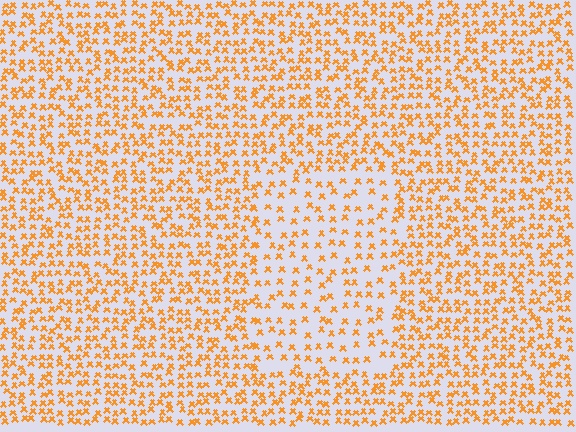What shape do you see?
I see a rectangle.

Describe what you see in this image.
The image contains small orange elements arranged at two different densities. A rectangle-shaped region is visible where the elements are less densely packed than the surrounding area.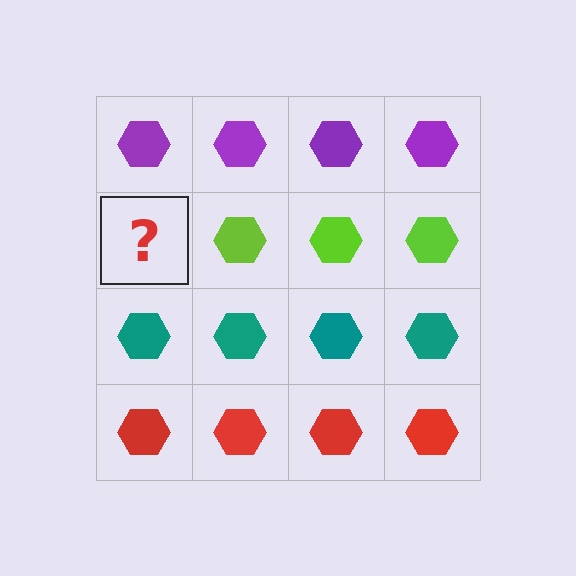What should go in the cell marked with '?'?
The missing cell should contain a lime hexagon.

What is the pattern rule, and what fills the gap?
The rule is that each row has a consistent color. The gap should be filled with a lime hexagon.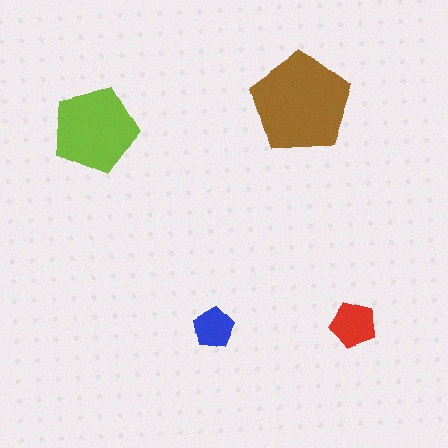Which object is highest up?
The brown pentagon is topmost.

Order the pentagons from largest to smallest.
the brown one, the lime one, the red one, the blue one.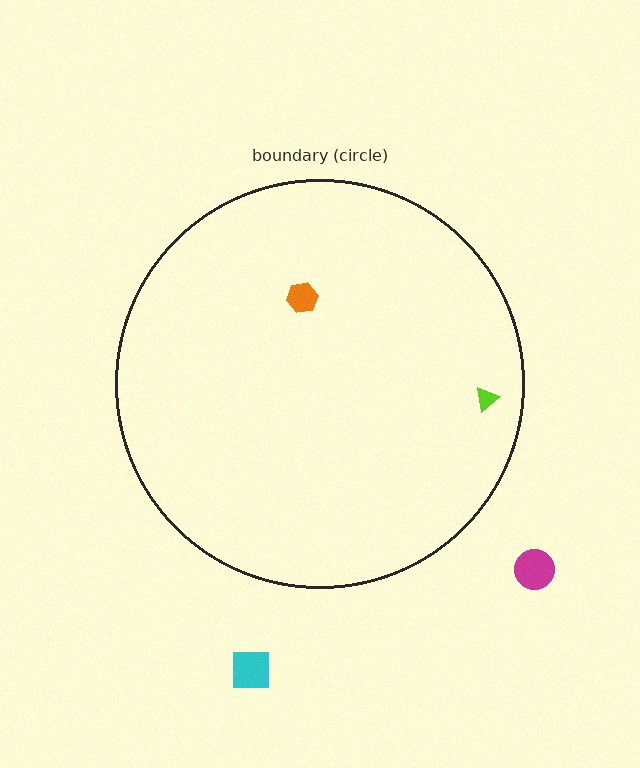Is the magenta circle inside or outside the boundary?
Outside.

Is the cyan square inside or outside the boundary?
Outside.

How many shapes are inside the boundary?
2 inside, 2 outside.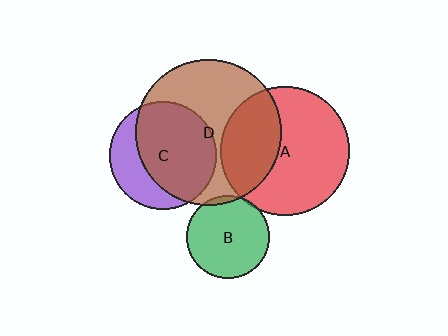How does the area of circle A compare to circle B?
Approximately 2.4 times.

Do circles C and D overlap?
Yes.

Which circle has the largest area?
Circle D (brown).